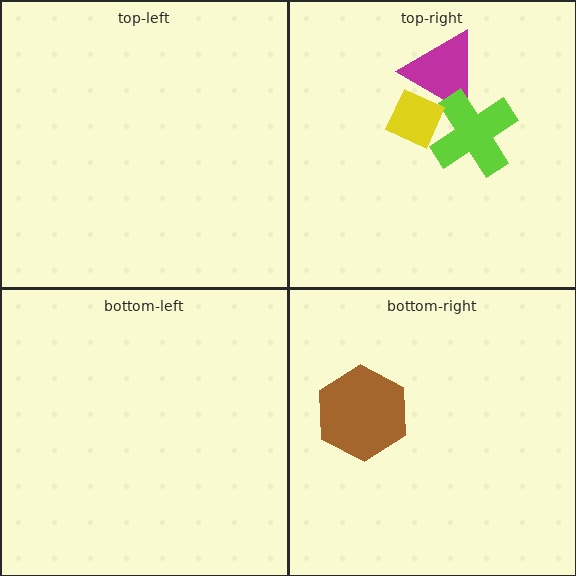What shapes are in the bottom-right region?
The brown hexagon.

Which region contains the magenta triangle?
The top-right region.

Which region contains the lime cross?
The top-right region.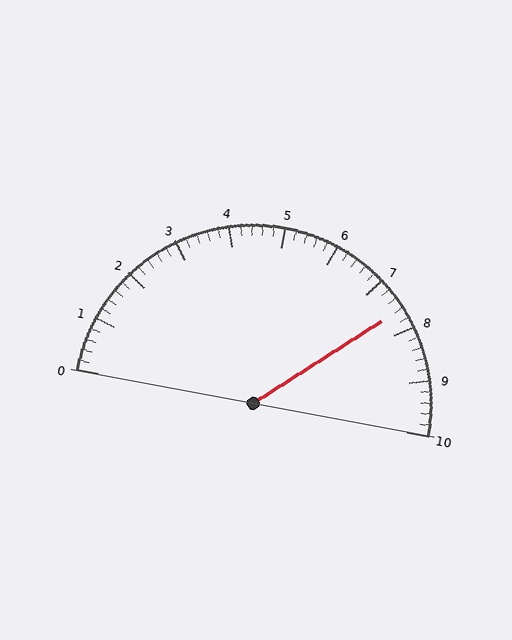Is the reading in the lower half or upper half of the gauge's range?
The reading is in the upper half of the range (0 to 10).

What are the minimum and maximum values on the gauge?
The gauge ranges from 0 to 10.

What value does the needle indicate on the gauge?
The needle indicates approximately 7.6.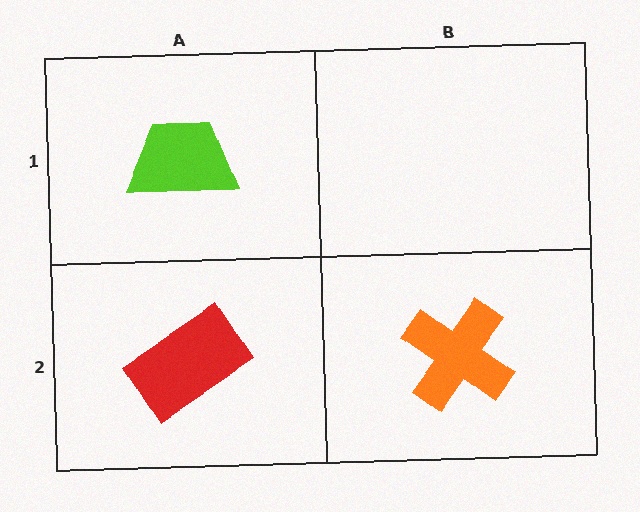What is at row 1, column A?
A lime trapezoid.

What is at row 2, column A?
A red rectangle.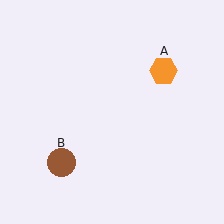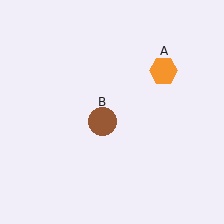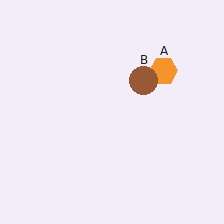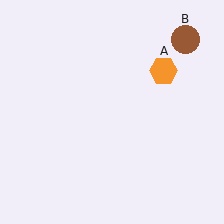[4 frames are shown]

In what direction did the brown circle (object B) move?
The brown circle (object B) moved up and to the right.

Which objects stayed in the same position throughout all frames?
Orange hexagon (object A) remained stationary.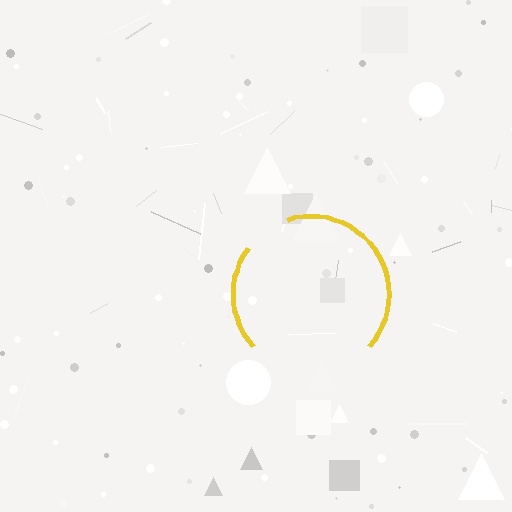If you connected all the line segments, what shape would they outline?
They would outline a circle.